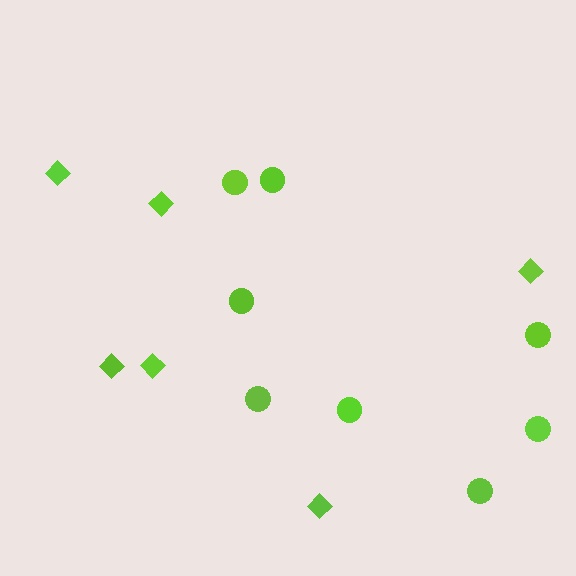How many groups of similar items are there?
There are 2 groups: one group of diamonds (6) and one group of circles (8).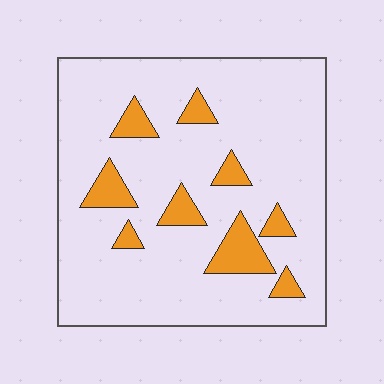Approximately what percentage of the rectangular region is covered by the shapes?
Approximately 15%.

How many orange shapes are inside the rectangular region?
9.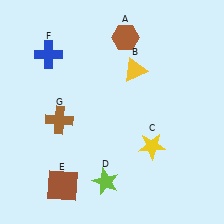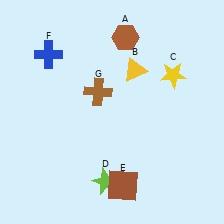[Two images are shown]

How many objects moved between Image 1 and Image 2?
3 objects moved between the two images.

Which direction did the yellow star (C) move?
The yellow star (C) moved up.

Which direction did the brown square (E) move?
The brown square (E) moved right.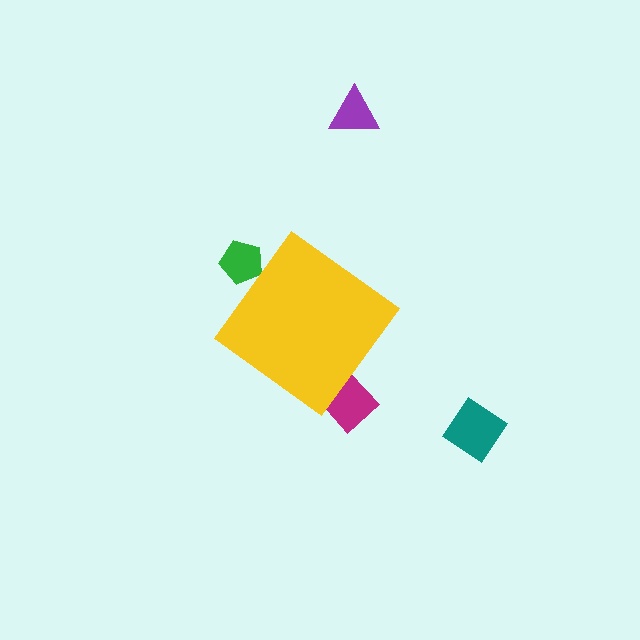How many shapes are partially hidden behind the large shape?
2 shapes are partially hidden.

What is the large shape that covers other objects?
A yellow diamond.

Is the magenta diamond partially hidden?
Yes, the magenta diamond is partially hidden behind the yellow diamond.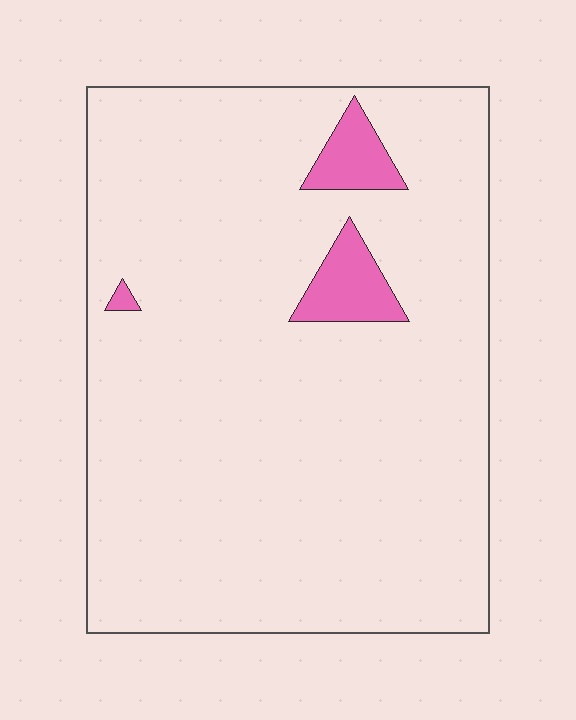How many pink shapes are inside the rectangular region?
3.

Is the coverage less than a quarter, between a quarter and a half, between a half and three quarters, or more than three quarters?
Less than a quarter.